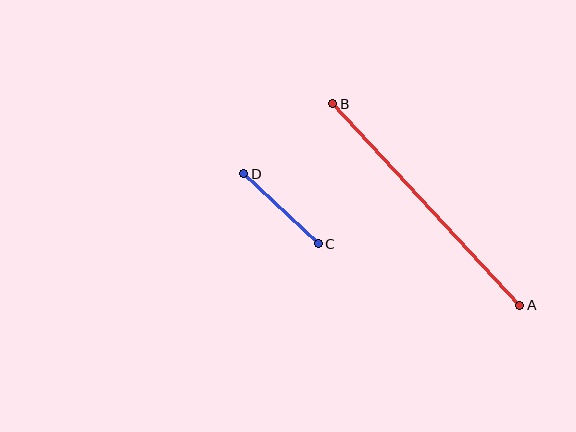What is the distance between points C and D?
The distance is approximately 102 pixels.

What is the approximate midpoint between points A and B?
The midpoint is at approximately (426, 205) pixels.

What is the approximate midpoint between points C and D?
The midpoint is at approximately (281, 209) pixels.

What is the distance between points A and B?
The distance is approximately 275 pixels.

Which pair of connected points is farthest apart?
Points A and B are farthest apart.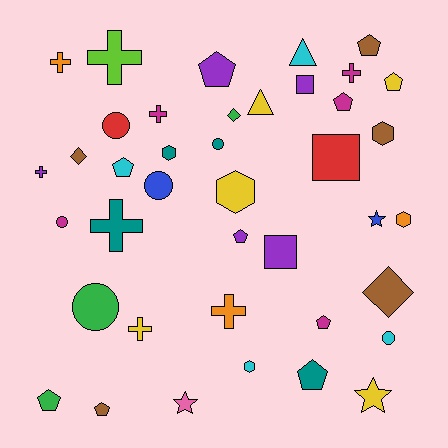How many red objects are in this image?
There are 2 red objects.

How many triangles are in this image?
There are 2 triangles.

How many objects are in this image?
There are 40 objects.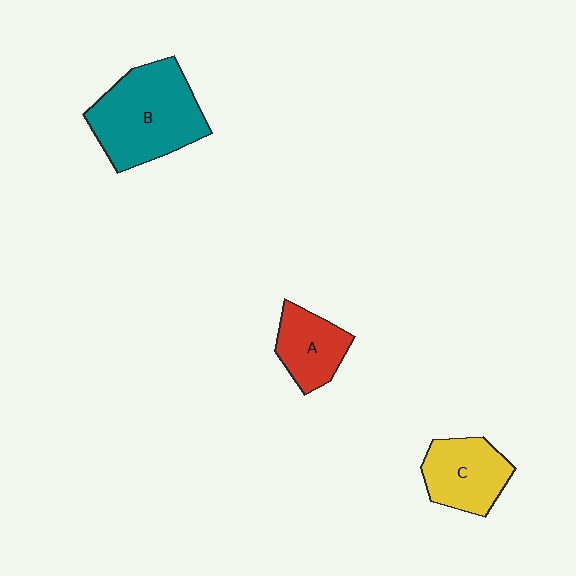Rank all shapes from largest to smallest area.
From largest to smallest: B (teal), C (yellow), A (red).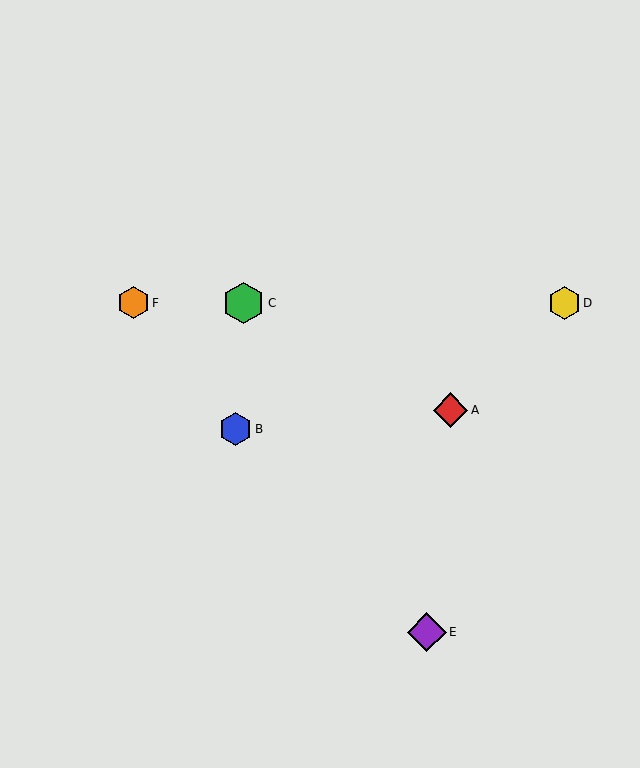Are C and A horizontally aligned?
No, C is at y≈303 and A is at y≈410.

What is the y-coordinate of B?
Object B is at y≈429.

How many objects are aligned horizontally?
3 objects (C, D, F) are aligned horizontally.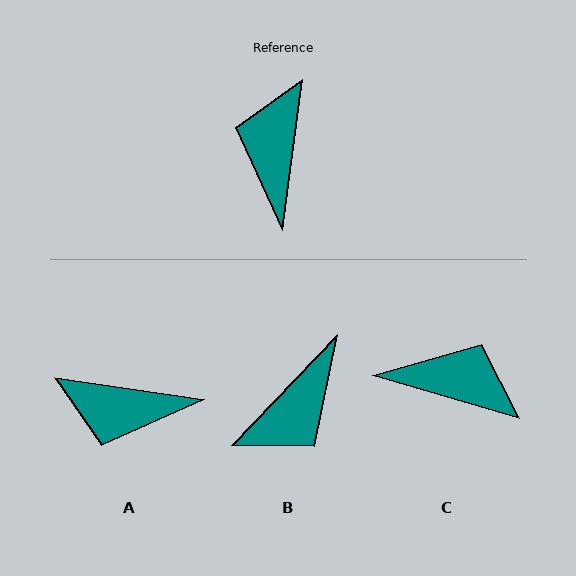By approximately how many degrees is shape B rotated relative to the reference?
Approximately 144 degrees counter-clockwise.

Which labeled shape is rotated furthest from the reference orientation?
B, about 144 degrees away.